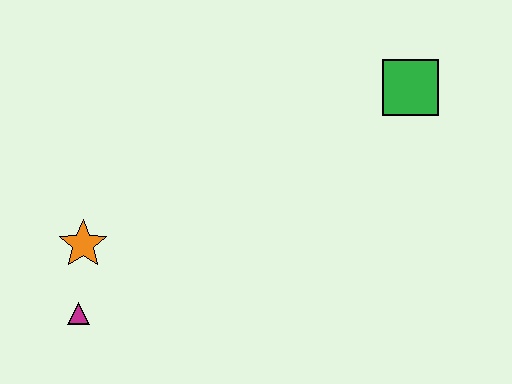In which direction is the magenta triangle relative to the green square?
The magenta triangle is to the left of the green square.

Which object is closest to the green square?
The orange star is closest to the green square.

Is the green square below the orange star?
No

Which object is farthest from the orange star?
The green square is farthest from the orange star.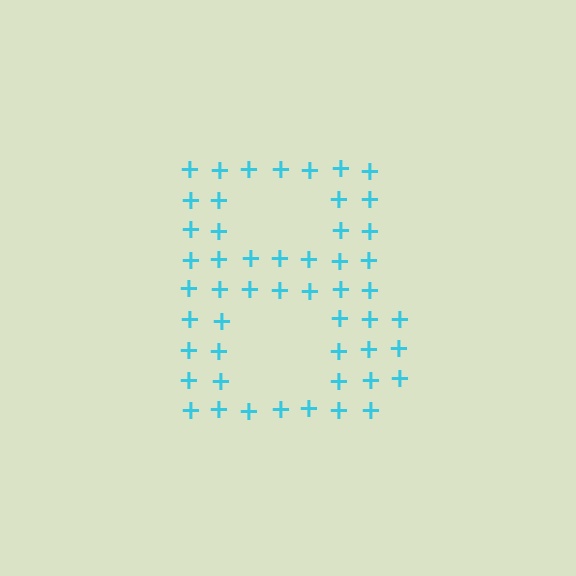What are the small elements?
The small elements are plus signs.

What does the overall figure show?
The overall figure shows the letter B.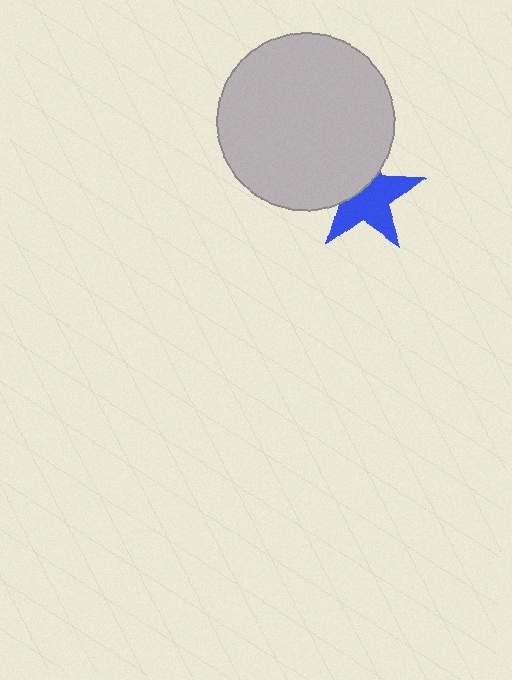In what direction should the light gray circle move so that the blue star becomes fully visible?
The light gray circle should move toward the upper-left. That is the shortest direction to clear the overlap and leave the blue star fully visible.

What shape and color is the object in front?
The object in front is a light gray circle.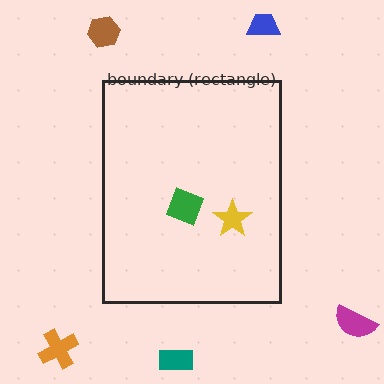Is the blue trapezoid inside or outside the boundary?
Outside.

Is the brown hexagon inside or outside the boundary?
Outside.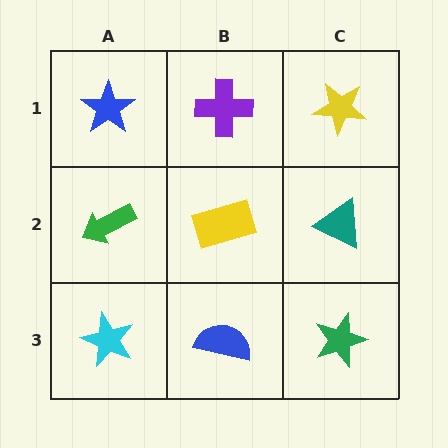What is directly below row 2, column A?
A cyan star.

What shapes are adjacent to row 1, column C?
A teal triangle (row 2, column C), a purple cross (row 1, column B).